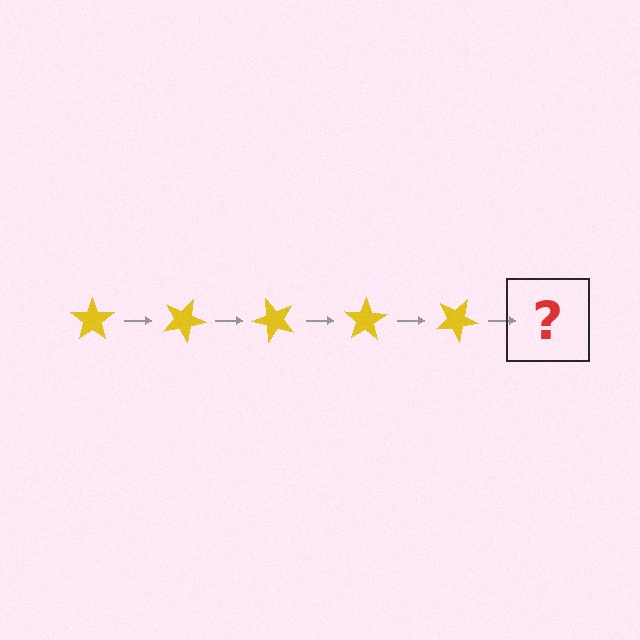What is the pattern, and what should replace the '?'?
The pattern is that the star rotates 25 degrees each step. The '?' should be a yellow star rotated 125 degrees.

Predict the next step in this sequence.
The next step is a yellow star rotated 125 degrees.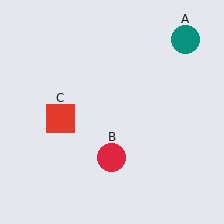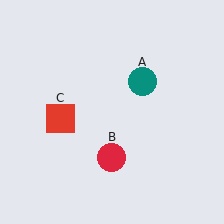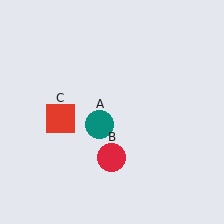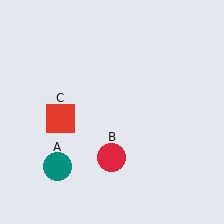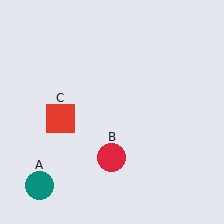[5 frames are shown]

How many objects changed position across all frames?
1 object changed position: teal circle (object A).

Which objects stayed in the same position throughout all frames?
Red circle (object B) and red square (object C) remained stationary.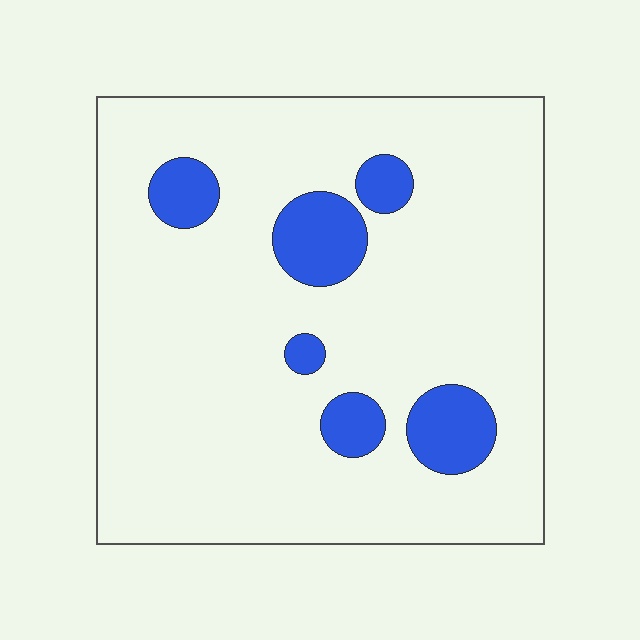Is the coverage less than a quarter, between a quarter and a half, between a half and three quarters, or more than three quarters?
Less than a quarter.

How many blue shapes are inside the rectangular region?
6.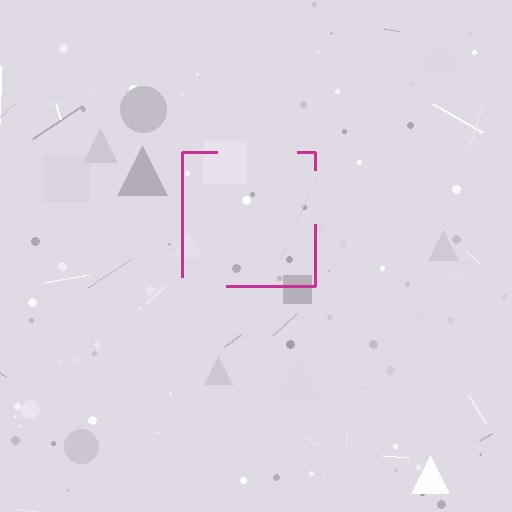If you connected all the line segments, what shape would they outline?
They would outline a square.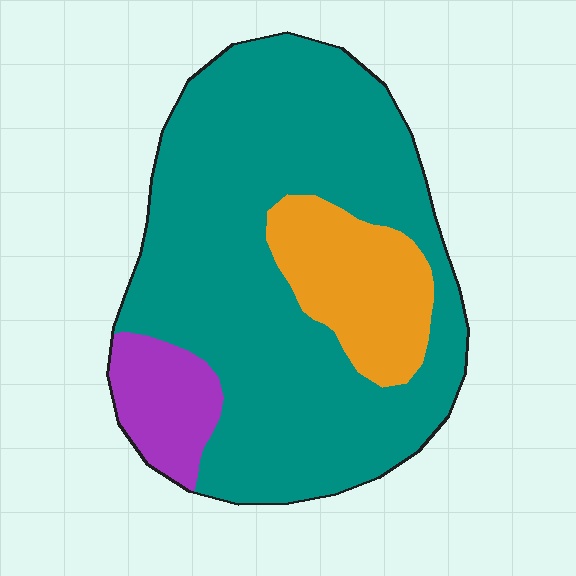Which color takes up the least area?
Purple, at roughly 10%.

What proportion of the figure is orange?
Orange takes up about one sixth (1/6) of the figure.